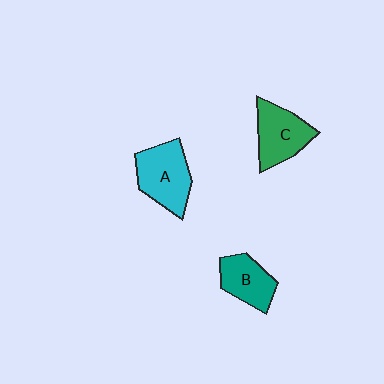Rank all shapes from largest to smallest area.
From largest to smallest: A (cyan), C (green), B (teal).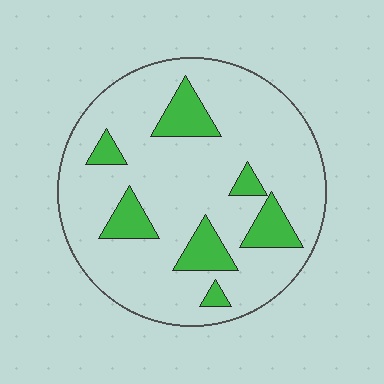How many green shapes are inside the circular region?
7.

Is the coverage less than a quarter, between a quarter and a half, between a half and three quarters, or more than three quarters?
Less than a quarter.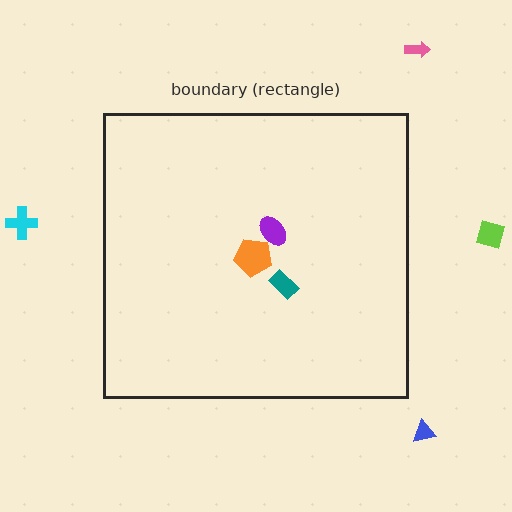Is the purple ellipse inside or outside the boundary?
Inside.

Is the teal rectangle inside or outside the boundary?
Inside.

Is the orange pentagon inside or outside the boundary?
Inside.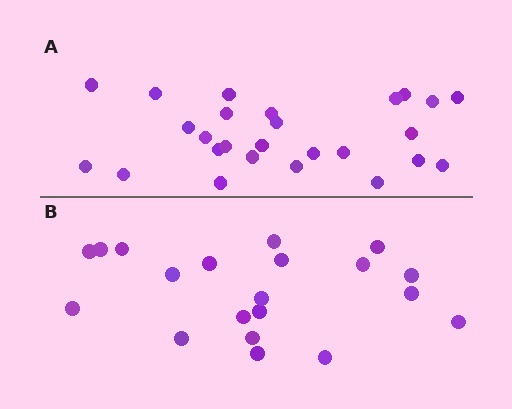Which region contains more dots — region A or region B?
Region A (the top region) has more dots.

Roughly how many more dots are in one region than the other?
Region A has about 6 more dots than region B.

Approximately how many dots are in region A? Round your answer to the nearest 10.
About 30 dots. (The exact count is 26, which rounds to 30.)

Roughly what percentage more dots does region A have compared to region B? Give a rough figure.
About 30% more.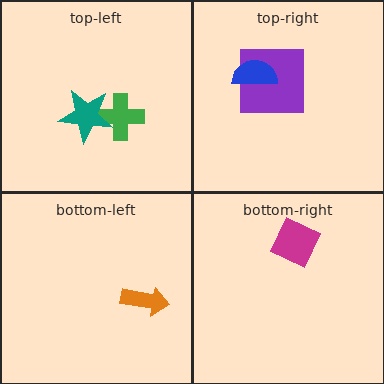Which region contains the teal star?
The top-left region.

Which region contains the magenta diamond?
The bottom-right region.